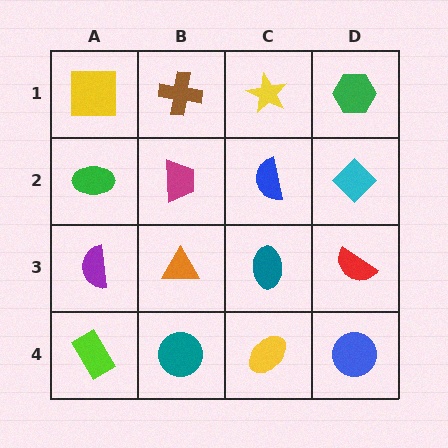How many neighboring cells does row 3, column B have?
4.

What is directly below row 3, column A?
A lime rectangle.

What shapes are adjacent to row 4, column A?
A purple semicircle (row 3, column A), a teal circle (row 4, column B).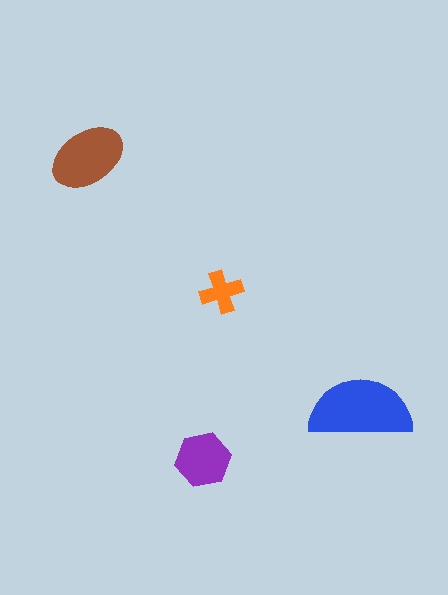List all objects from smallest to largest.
The orange cross, the purple hexagon, the brown ellipse, the blue semicircle.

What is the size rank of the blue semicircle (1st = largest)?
1st.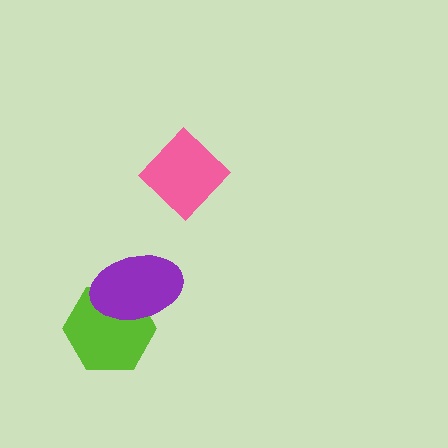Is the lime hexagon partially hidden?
Yes, it is partially covered by another shape.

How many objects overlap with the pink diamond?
0 objects overlap with the pink diamond.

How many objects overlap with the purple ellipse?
1 object overlaps with the purple ellipse.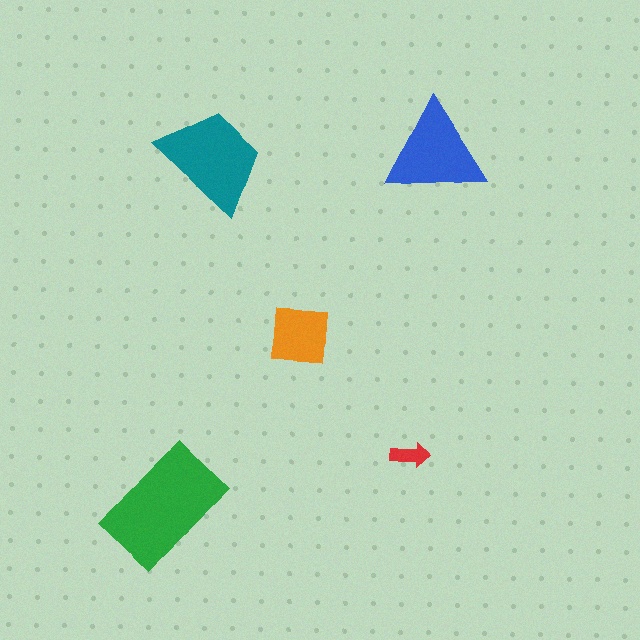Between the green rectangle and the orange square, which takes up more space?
The green rectangle.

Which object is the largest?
The green rectangle.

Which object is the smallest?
The red arrow.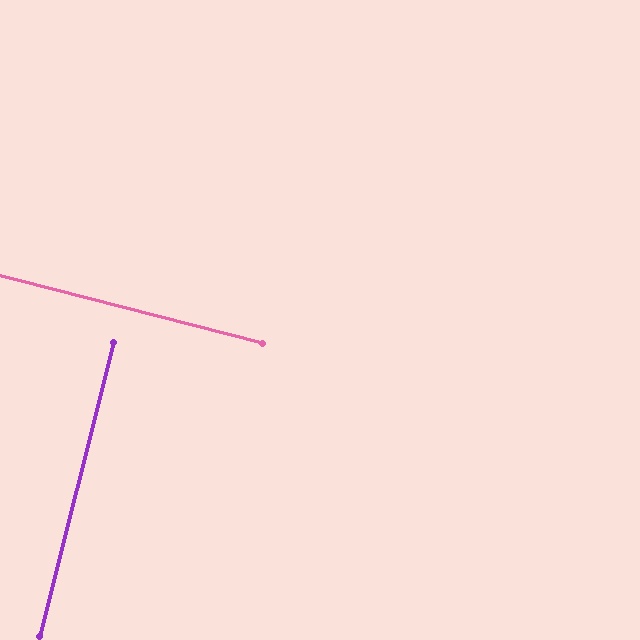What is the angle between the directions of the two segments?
Approximately 90 degrees.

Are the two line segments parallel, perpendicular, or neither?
Perpendicular — they meet at approximately 90°.